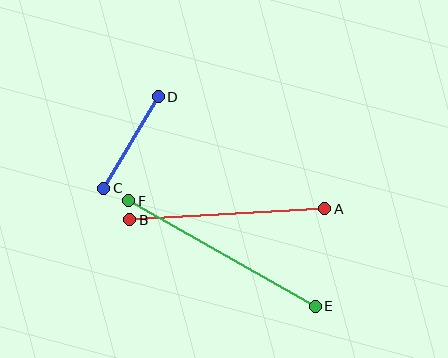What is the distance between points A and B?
The distance is approximately 195 pixels.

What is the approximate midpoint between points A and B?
The midpoint is at approximately (227, 214) pixels.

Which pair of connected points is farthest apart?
Points E and F are farthest apart.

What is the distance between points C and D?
The distance is approximately 107 pixels.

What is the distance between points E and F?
The distance is approximately 214 pixels.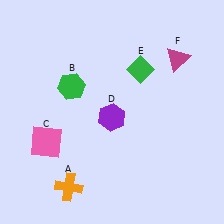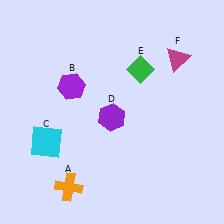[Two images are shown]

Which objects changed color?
B changed from green to purple. C changed from pink to cyan.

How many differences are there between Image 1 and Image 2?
There are 2 differences between the two images.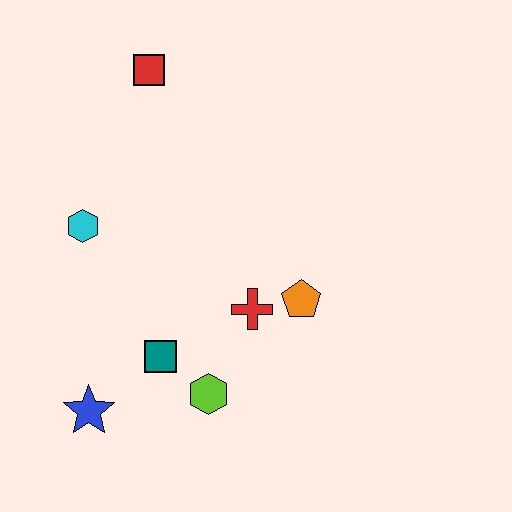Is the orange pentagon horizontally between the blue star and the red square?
No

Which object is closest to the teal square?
The lime hexagon is closest to the teal square.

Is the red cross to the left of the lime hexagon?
No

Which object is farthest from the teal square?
The red square is farthest from the teal square.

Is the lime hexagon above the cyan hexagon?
No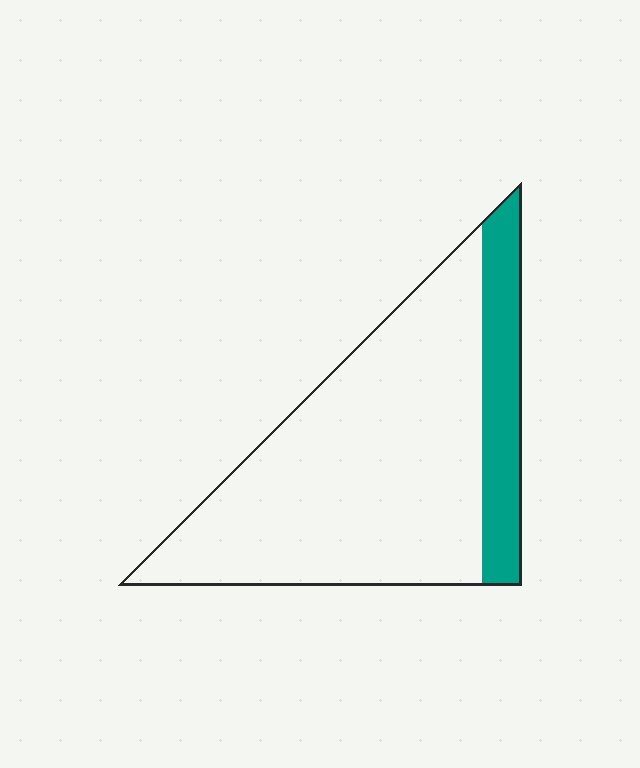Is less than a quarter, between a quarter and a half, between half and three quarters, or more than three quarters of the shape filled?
Less than a quarter.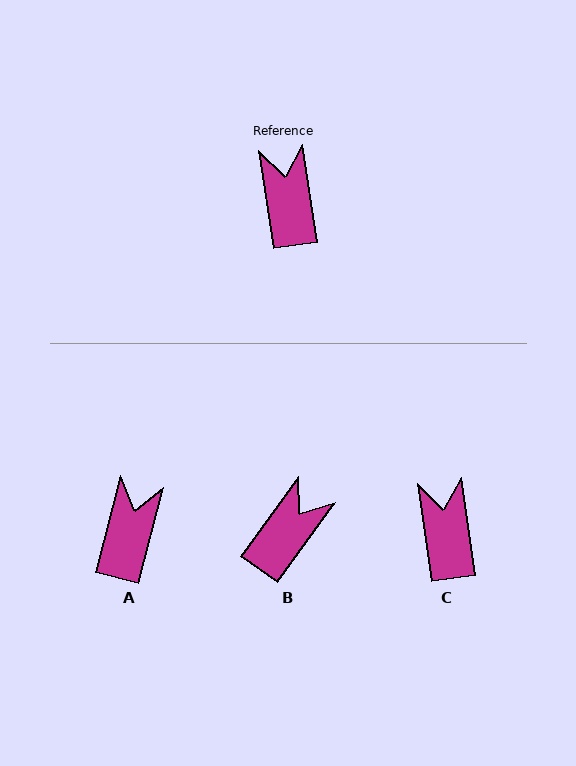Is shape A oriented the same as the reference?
No, it is off by about 23 degrees.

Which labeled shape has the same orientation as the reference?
C.